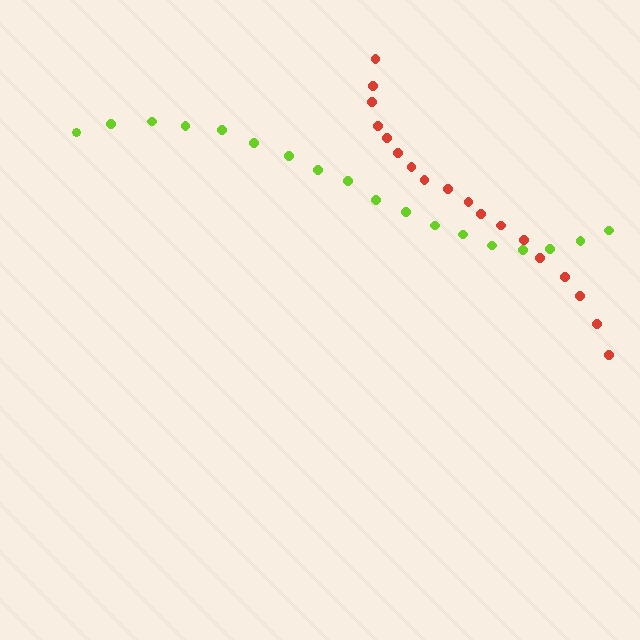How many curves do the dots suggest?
There are 2 distinct paths.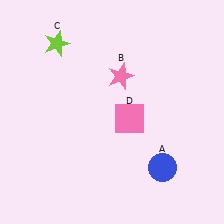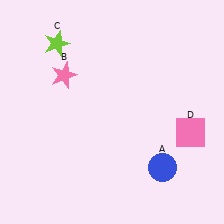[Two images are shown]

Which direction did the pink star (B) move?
The pink star (B) moved left.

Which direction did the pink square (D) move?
The pink square (D) moved right.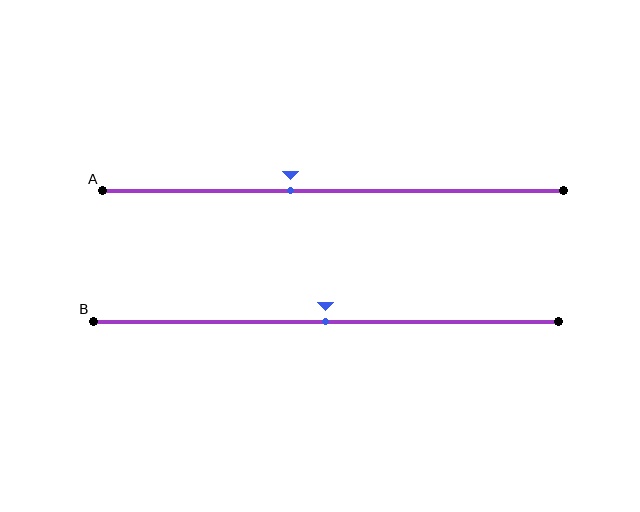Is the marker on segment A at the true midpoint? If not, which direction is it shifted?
No, the marker on segment A is shifted to the left by about 9% of the segment length.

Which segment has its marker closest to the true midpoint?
Segment B has its marker closest to the true midpoint.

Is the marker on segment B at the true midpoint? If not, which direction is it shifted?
Yes, the marker on segment B is at the true midpoint.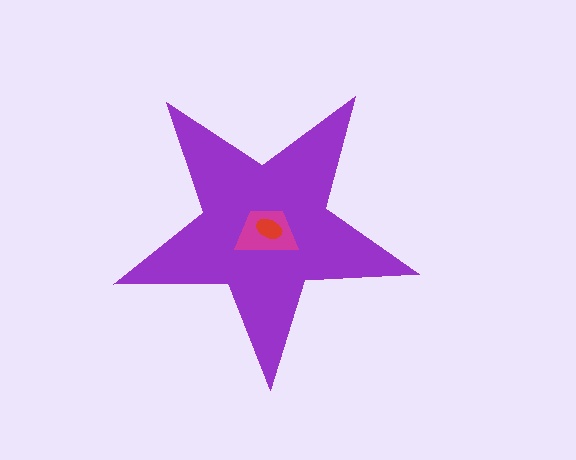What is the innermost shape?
The red ellipse.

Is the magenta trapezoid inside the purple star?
Yes.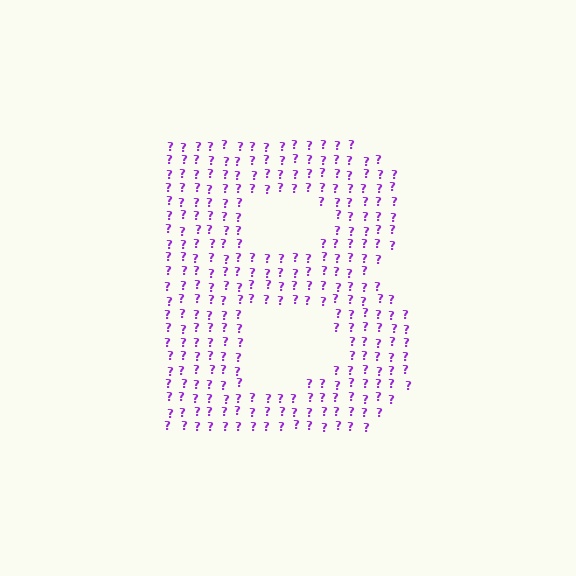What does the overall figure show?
The overall figure shows the letter B.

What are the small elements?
The small elements are question marks.